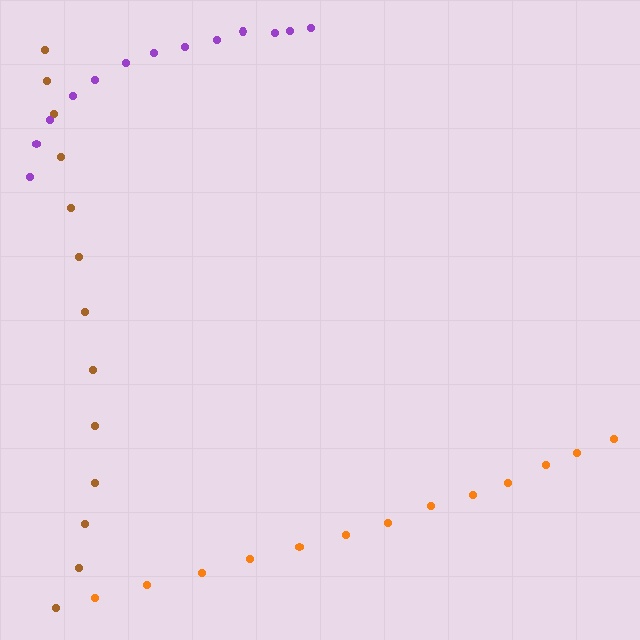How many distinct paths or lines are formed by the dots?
There are 3 distinct paths.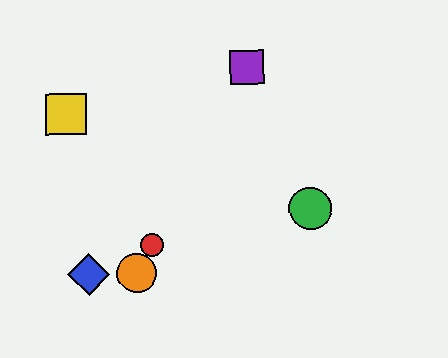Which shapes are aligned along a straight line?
The red circle, the purple square, the orange circle are aligned along a straight line.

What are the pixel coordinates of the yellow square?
The yellow square is at (66, 114).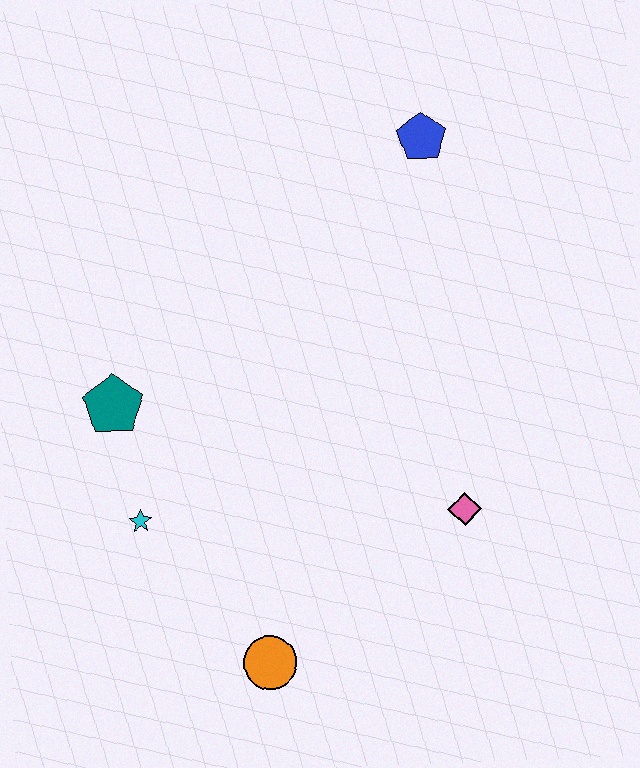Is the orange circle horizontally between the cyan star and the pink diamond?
Yes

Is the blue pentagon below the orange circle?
No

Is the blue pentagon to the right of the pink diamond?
No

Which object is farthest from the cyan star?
The blue pentagon is farthest from the cyan star.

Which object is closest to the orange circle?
The cyan star is closest to the orange circle.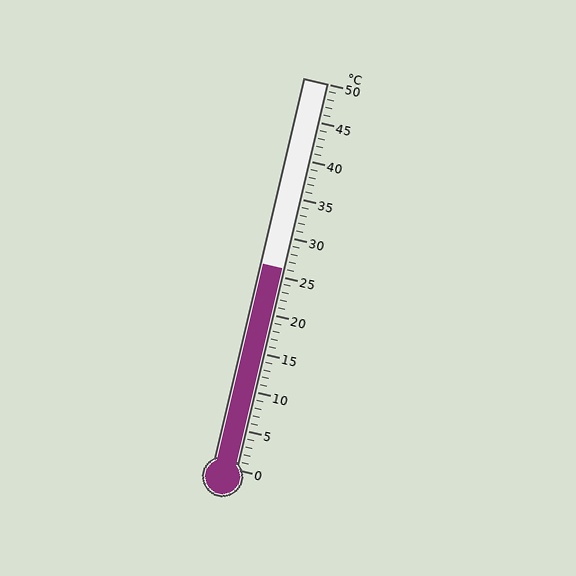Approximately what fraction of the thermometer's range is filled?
The thermometer is filled to approximately 50% of its range.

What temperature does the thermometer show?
The thermometer shows approximately 26°C.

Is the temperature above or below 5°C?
The temperature is above 5°C.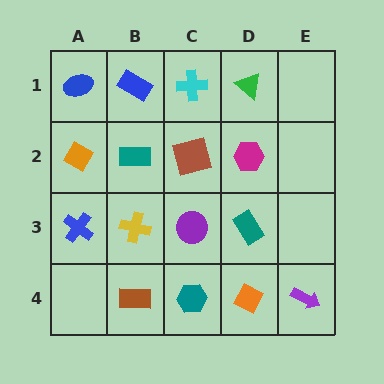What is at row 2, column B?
A teal rectangle.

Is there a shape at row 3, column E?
No, that cell is empty.